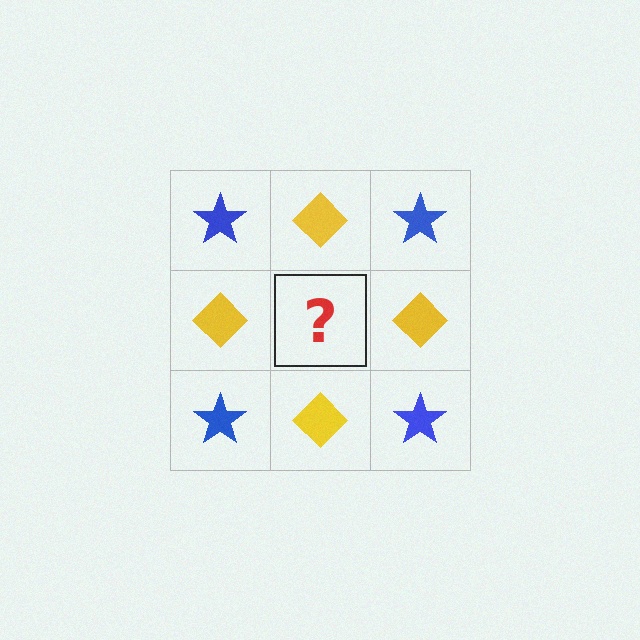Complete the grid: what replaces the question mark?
The question mark should be replaced with a blue star.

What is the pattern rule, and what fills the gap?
The rule is that it alternates blue star and yellow diamond in a checkerboard pattern. The gap should be filled with a blue star.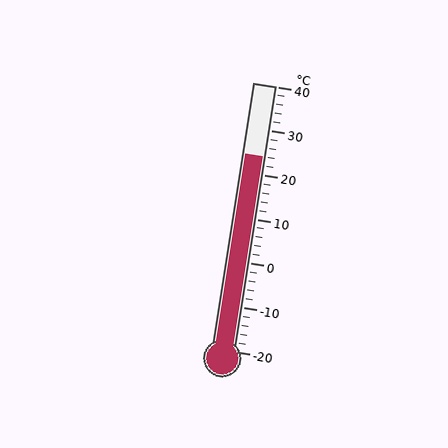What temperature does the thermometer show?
The thermometer shows approximately 24°C.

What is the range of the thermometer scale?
The thermometer scale ranges from -20°C to 40°C.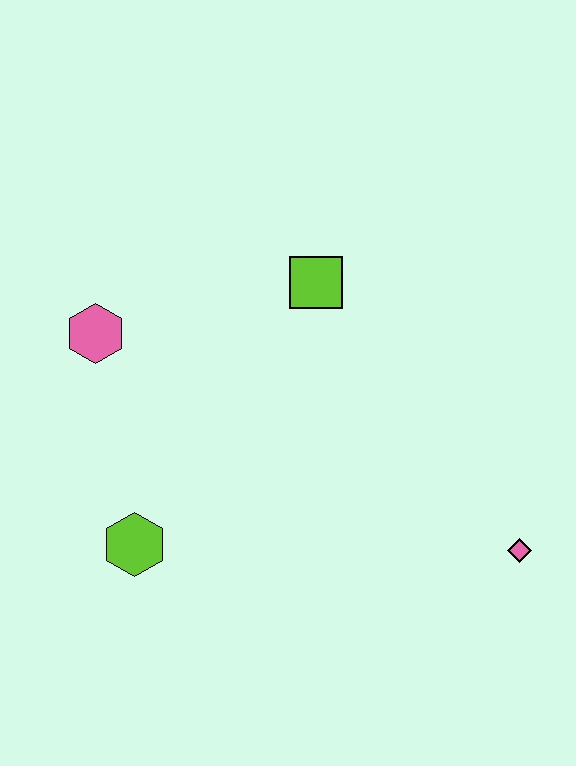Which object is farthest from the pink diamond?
The pink hexagon is farthest from the pink diamond.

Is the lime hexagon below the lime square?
Yes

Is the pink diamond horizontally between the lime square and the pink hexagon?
No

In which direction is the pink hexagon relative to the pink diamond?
The pink hexagon is to the left of the pink diamond.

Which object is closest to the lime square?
The pink hexagon is closest to the lime square.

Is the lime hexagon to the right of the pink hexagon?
Yes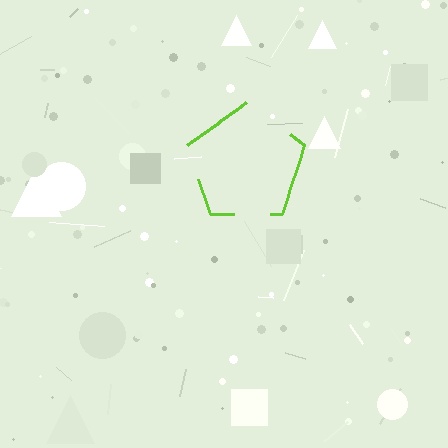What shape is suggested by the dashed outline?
The dashed outline suggests a pentagon.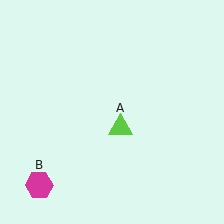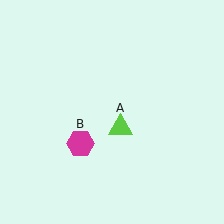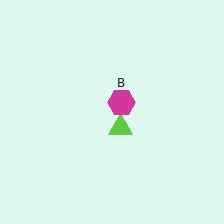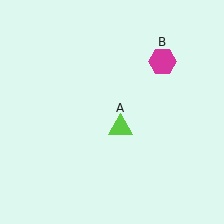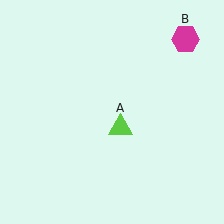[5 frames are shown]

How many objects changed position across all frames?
1 object changed position: magenta hexagon (object B).